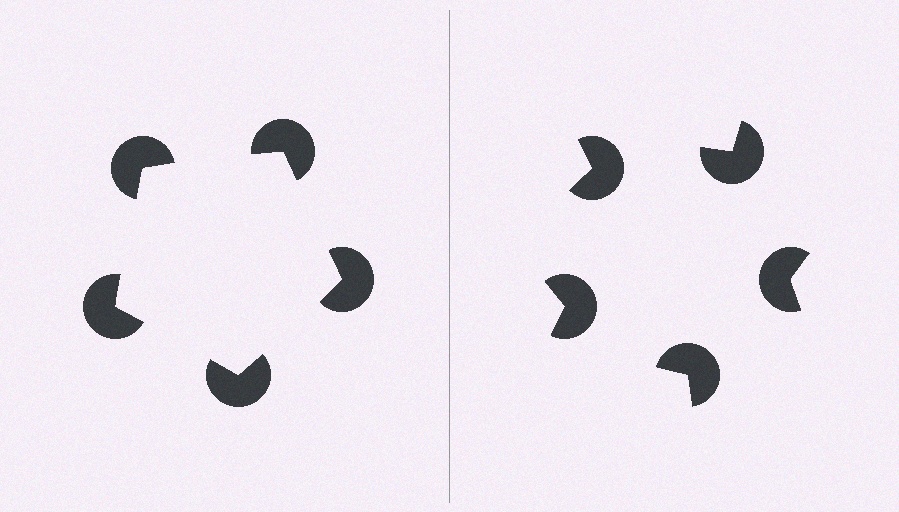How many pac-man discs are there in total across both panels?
10 — 5 on each side.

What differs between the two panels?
The pac-man discs are positioned identically on both sides; only the wedge orientations differ. On the left they align to a pentagon; on the right they are misaligned.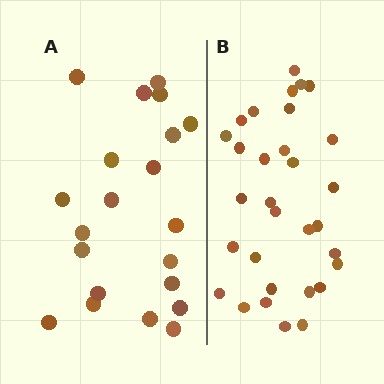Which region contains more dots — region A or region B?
Region B (the right region) has more dots.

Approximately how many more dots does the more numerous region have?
Region B has roughly 10 or so more dots than region A.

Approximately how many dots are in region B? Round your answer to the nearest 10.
About 30 dots. (The exact count is 31, which rounds to 30.)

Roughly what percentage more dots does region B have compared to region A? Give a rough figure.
About 50% more.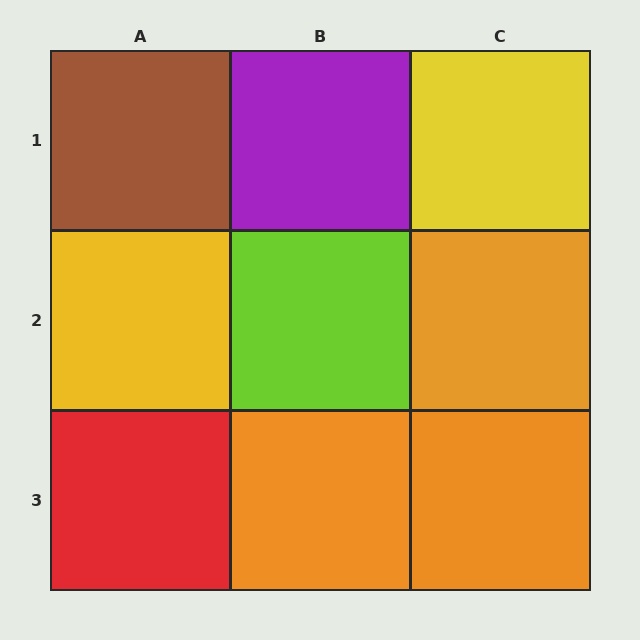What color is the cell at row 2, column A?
Yellow.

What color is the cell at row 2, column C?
Orange.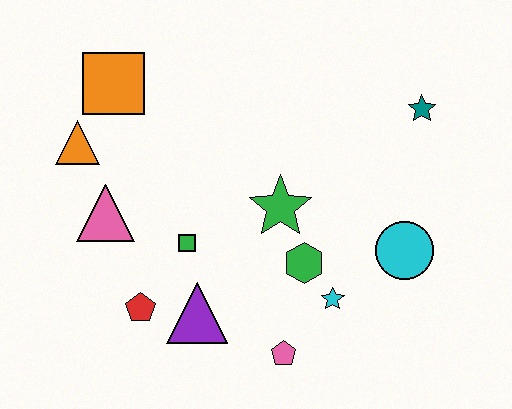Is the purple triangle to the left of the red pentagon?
No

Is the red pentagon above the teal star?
No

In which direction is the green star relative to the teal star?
The green star is to the left of the teal star.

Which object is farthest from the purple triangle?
The teal star is farthest from the purple triangle.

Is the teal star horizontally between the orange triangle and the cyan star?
No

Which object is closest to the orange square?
The orange triangle is closest to the orange square.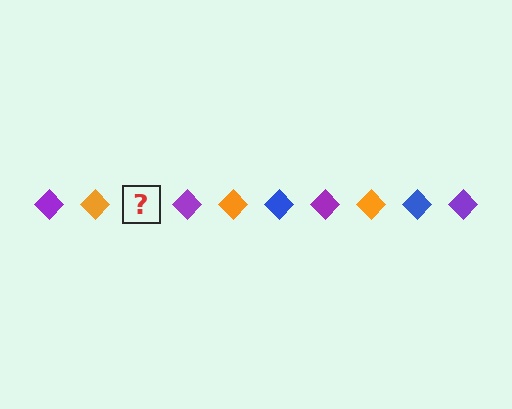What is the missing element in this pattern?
The missing element is a blue diamond.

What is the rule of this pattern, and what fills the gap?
The rule is that the pattern cycles through purple, orange, blue diamonds. The gap should be filled with a blue diamond.